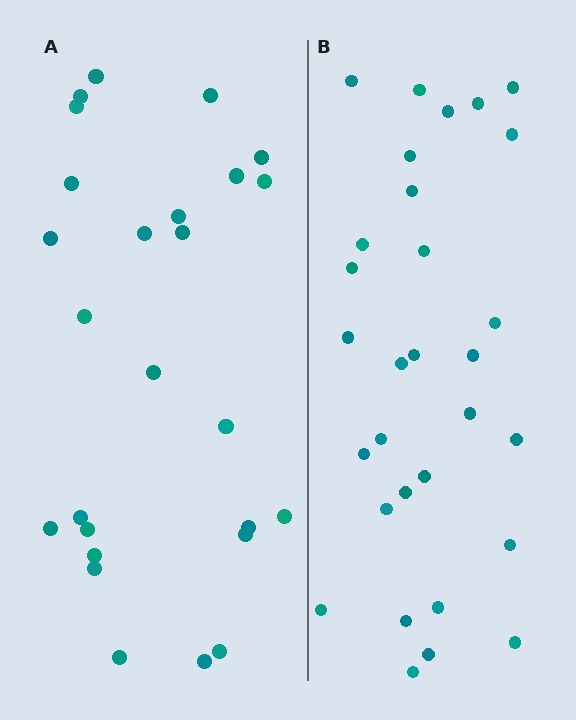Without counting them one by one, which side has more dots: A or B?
Region B (the right region) has more dots.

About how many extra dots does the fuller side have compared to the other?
Region B has about 4 more dots than region A.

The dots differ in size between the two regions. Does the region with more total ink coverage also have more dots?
No. Region A has more total ink coverage because its dots are larger, but region B actually contains more individual dots. Total area can be misleading — the number of items is what matters here.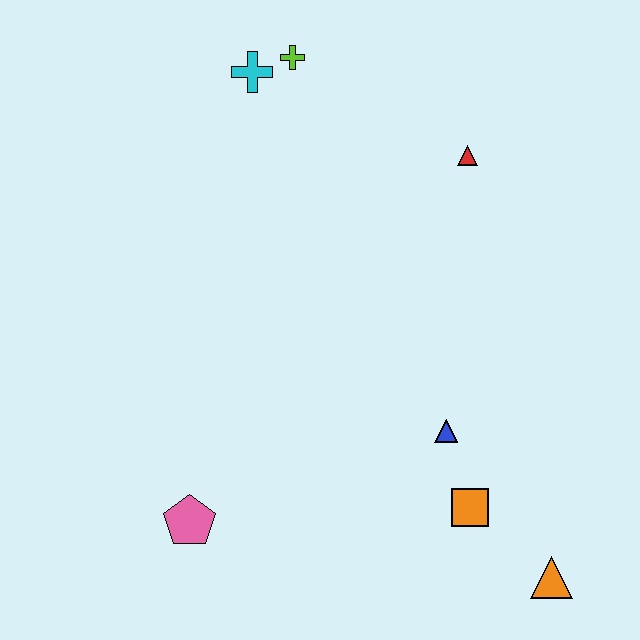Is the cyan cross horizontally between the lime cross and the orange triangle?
No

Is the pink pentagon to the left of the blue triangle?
Yes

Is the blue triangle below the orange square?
No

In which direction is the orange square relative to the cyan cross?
The orange square is below the cyan cross.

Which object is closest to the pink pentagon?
The blue triangle is closest to the pink pentagon.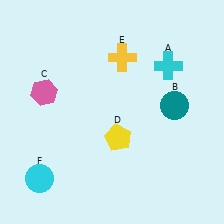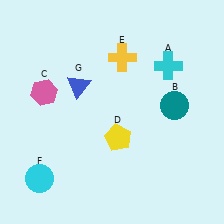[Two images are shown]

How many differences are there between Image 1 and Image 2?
There is 1 difference between the two images.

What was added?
A blue triangle (G) was added in Image 2.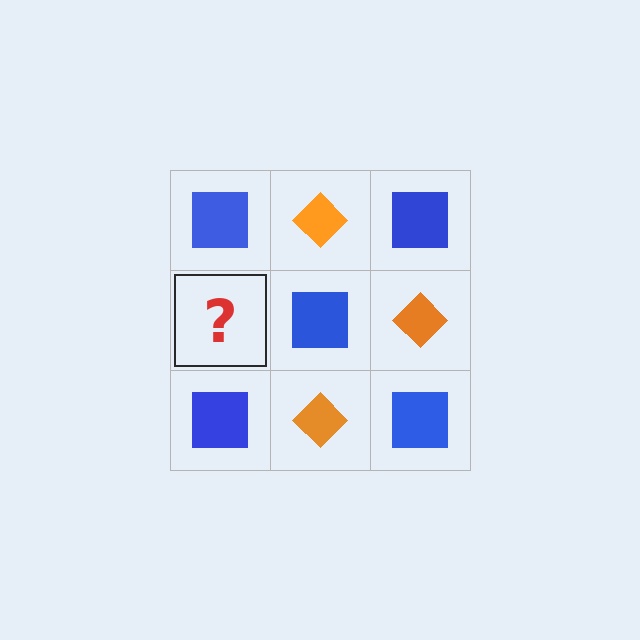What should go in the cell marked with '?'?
The missing cell should contain an orange diamond.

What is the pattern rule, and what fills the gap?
The rule is that it alternates blue square and orange diamond in a checkerboard pattern. The gap should be filled with an orange diamond.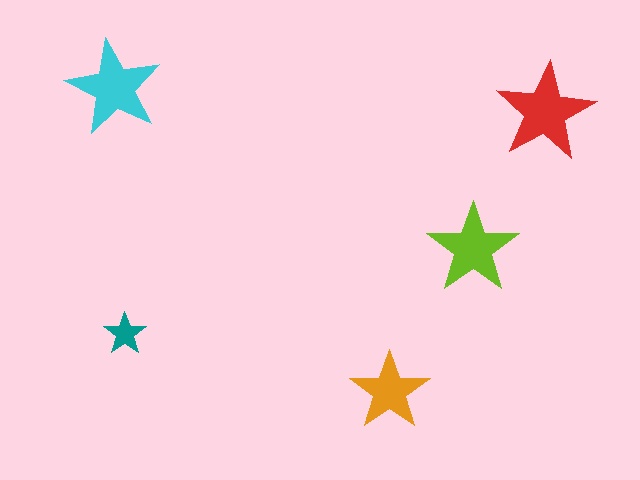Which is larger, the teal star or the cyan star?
The cyan one.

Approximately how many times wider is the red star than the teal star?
About 2.5 times wider.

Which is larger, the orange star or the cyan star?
The cyan one.